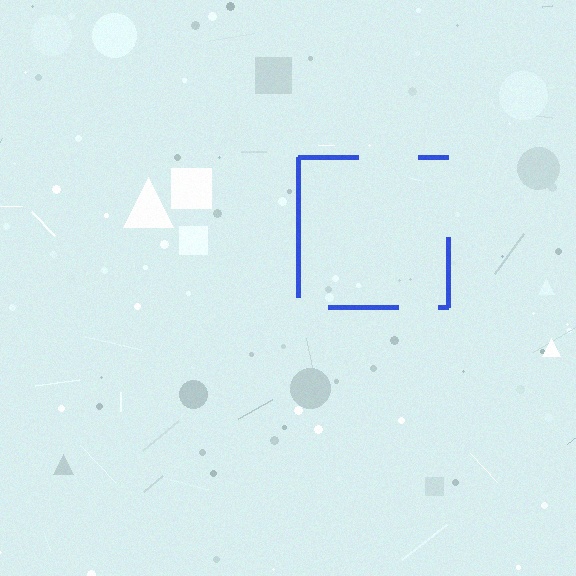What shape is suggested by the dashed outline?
The dashed outline suggests a square.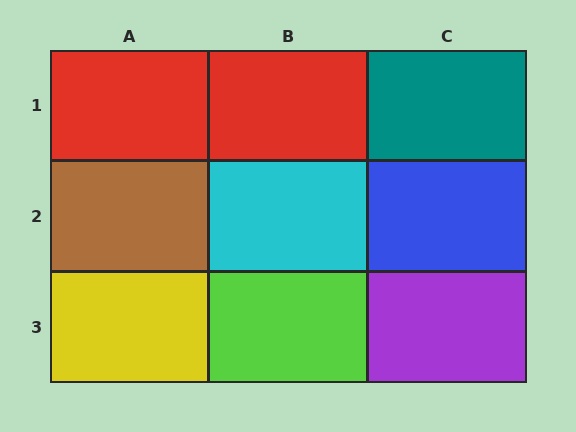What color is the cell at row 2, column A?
Brown.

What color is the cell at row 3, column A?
Yellow.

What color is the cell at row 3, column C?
Purple.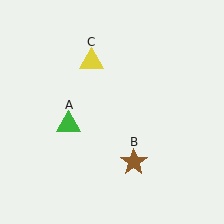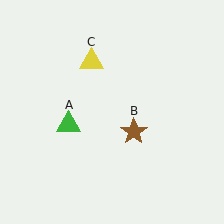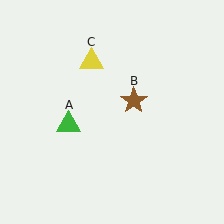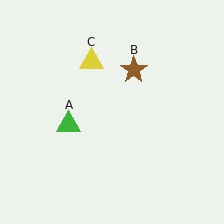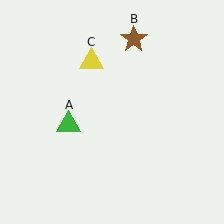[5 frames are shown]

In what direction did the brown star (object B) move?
The brown star (object B) moved up.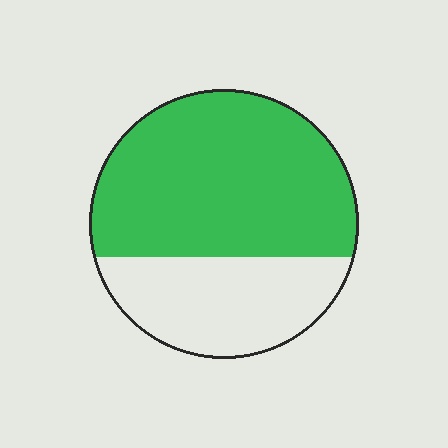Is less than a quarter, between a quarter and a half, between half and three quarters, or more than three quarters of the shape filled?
Between half and three quarters.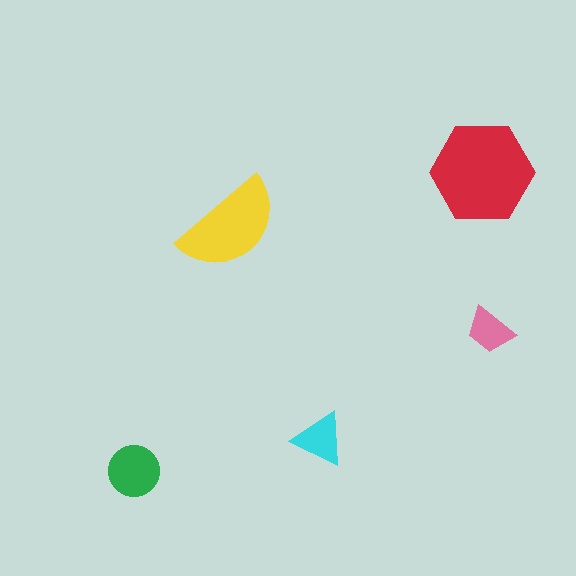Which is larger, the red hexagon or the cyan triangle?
The red hexagon.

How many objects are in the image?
There are 5 objects in the image.